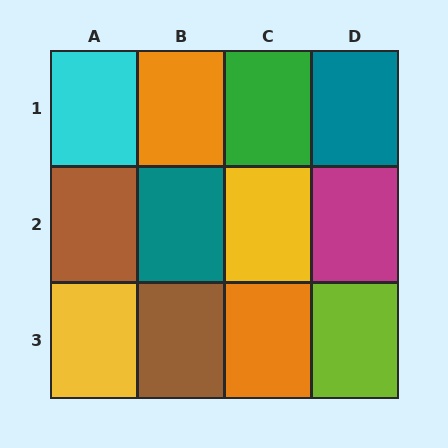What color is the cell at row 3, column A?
Yellow.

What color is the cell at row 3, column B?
Brown.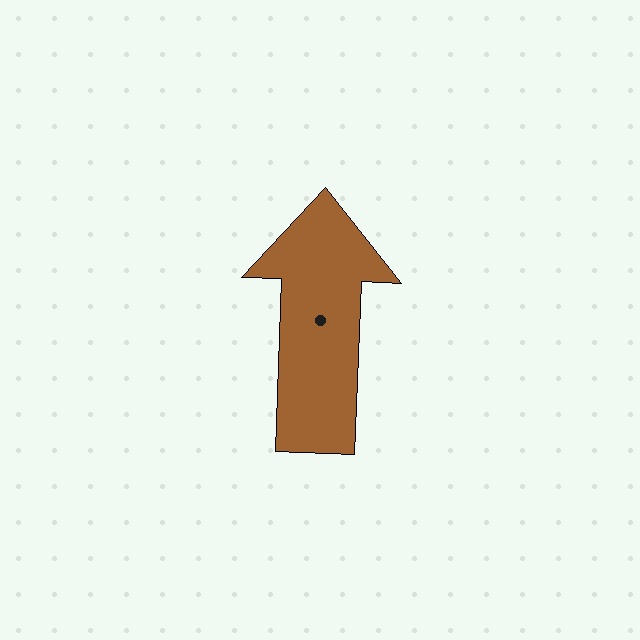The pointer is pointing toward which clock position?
Roughly 12 o'clock.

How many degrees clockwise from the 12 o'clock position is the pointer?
Approximately 2 degrees.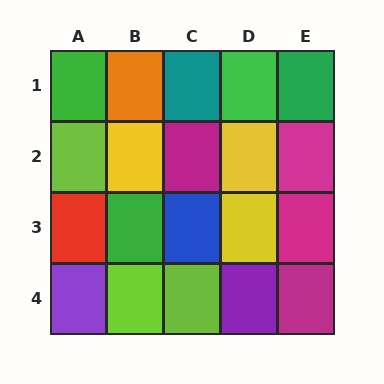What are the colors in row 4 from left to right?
Purple, lime, lime, purple, magenta.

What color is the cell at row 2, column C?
Magenta.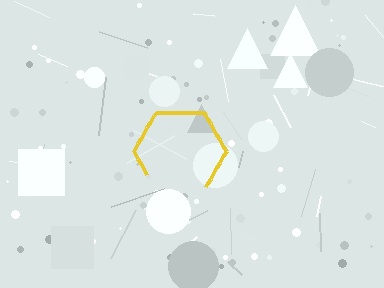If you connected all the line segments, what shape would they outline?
They would outline a hexagon.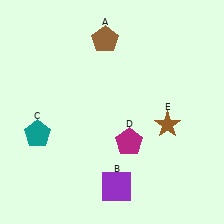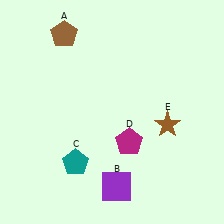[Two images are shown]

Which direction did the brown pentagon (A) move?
The brown pentagon (A) moved left.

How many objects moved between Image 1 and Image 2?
2 objects moved between the two images.